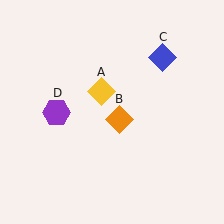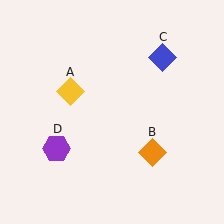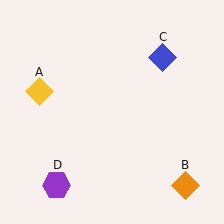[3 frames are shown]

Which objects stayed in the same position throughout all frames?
Blue diamond (object C) remained stationary.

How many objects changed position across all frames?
3 objects changed position: yellow diamond (object A), orange diamond (object B), purple hexagon (object D).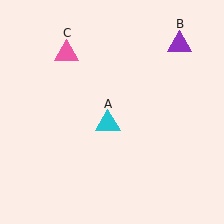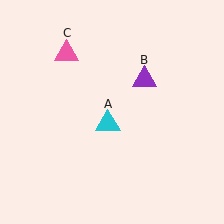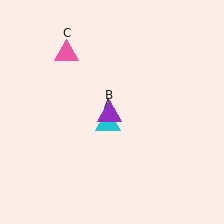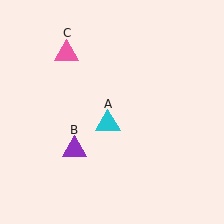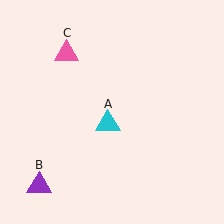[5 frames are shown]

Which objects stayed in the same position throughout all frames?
Cyan triangle (object A) and pink triangle (object C) remained stationary.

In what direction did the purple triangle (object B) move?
The purple triangle (object B) moved down and to the left.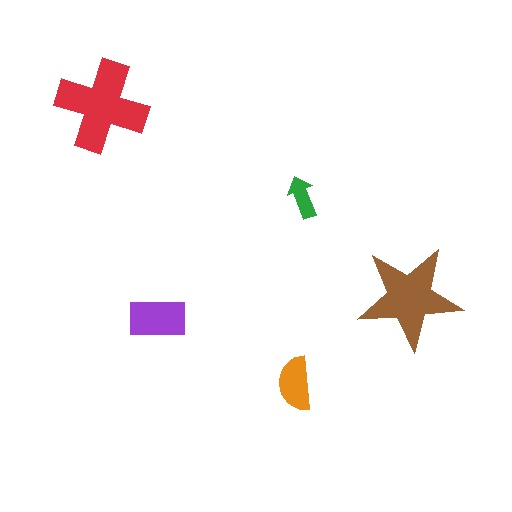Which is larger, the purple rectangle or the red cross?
The red cross.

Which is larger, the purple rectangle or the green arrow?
The purple rectangle.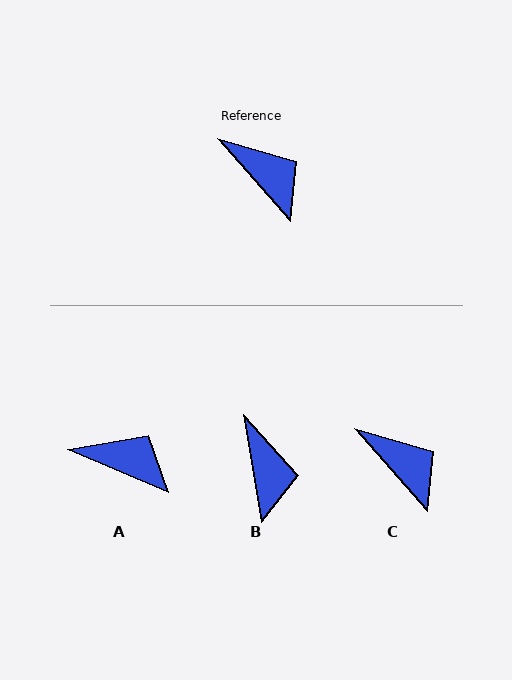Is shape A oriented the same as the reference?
No, it is off by about 26 degrees.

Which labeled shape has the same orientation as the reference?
C.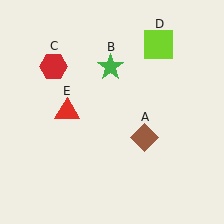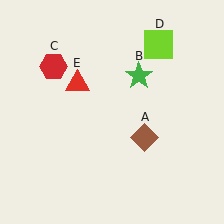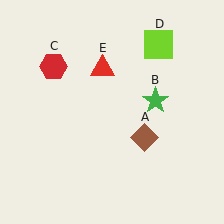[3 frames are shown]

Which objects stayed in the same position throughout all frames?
Brown diamond (object A) and red hexagon (object C) and lime square (object D) remained stationary.